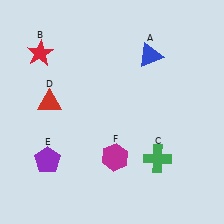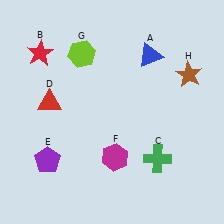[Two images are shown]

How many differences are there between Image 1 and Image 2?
There are 2 differences between the two images.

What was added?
A lime hexagon (G), a brown star (H) were added in Image 2.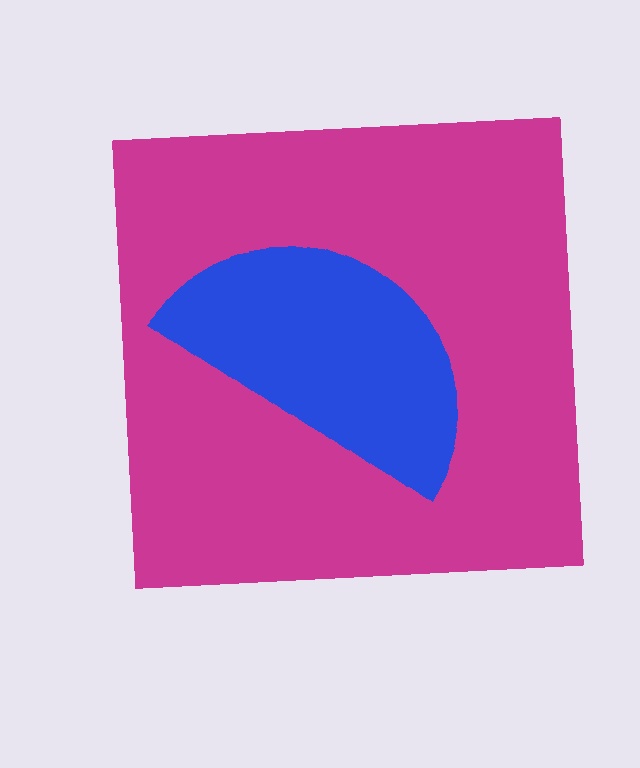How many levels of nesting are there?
2.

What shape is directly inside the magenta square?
The blue semicircle.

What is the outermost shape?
The magenta square.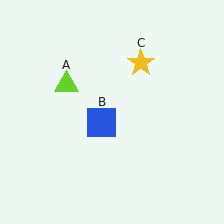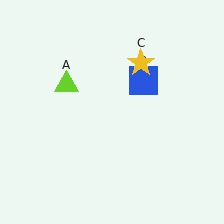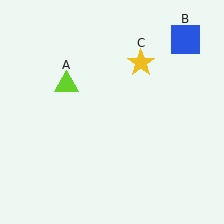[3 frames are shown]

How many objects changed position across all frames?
1 object changed position: blue square (object B).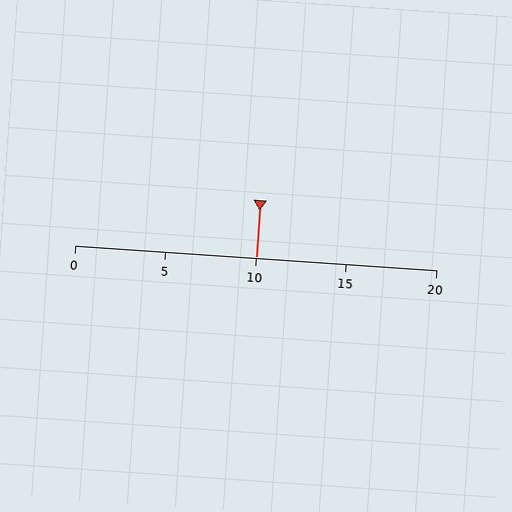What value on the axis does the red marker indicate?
The marker indicates approximately 10.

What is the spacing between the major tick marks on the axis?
The major ticks are spaced 5 apart.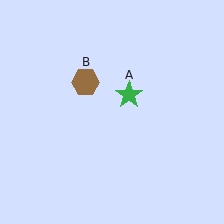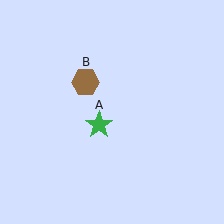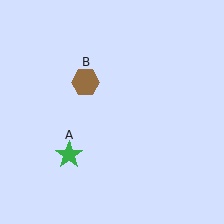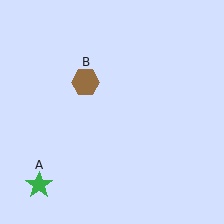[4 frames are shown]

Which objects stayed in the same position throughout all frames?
Brown hexagon (object B) remained stationary.